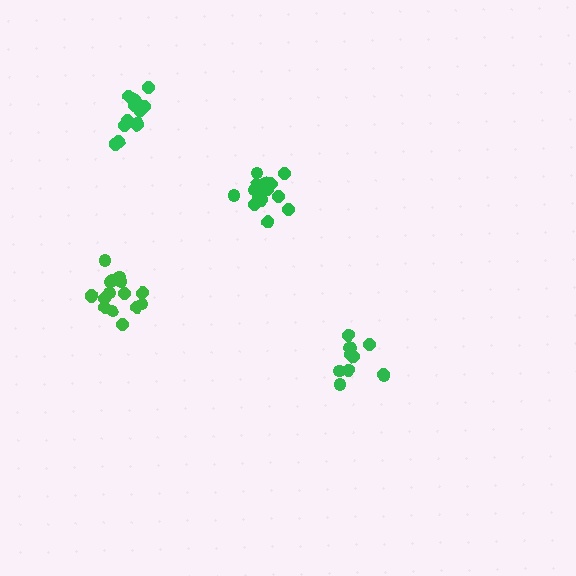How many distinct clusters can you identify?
There are 4 distinct clusters.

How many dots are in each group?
Group 1: 14 dots, Group 2: 13 dots, Group 3: 11 dots, Group 4: 16 dots (54 total).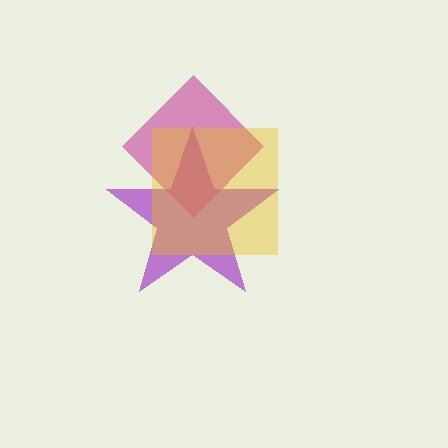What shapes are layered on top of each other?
The layered shapes are: a purple star, a magenta diamond, a yellow square.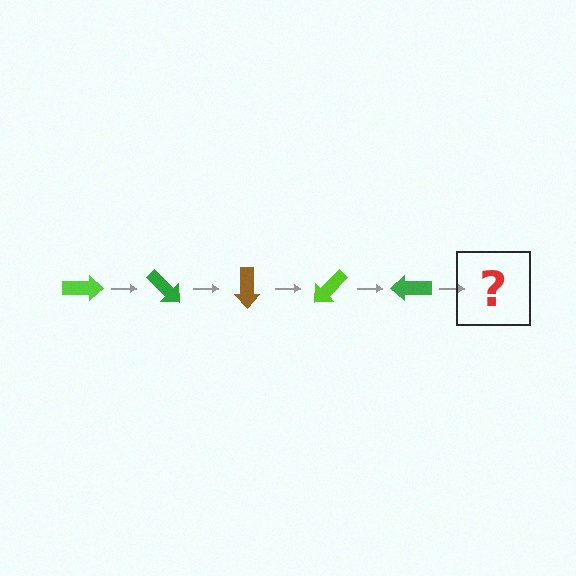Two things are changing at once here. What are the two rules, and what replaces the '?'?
The two rules are that it rotates 45 degrees each step and the color cycles through lime, green, and brown. The '?' should be a brown arrow, rotated 225 degrees from the start.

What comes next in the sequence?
The next element should be a brown arrow, rotated 225 degrees from the start.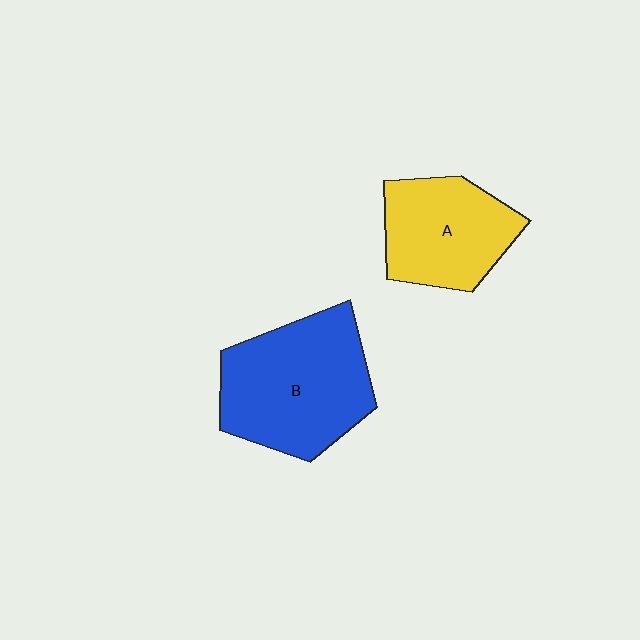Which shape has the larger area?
Shape B (blue).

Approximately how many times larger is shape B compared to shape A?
Approximately 1.4 times.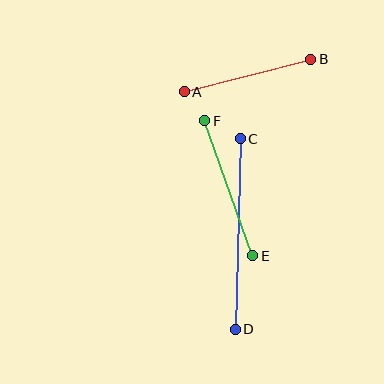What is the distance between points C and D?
The distance is approximately 190 pixels.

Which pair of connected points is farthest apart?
Points C and D are farthest apart.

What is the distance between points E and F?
The distance is approximately 143 pixels.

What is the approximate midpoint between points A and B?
The midpoint is at approximately (247, 76) pixels.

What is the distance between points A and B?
The distance is approximately 130 pixels.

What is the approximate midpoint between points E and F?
The midpoint is at approximately (229, 188) pixels.